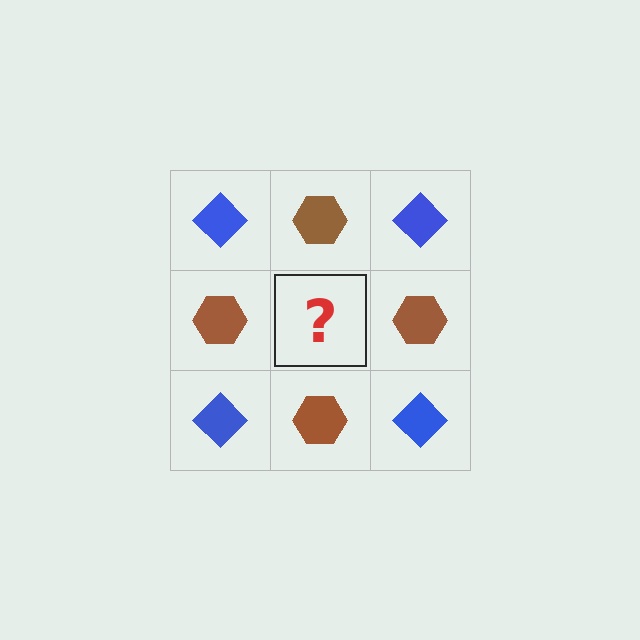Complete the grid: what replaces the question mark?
The question mark should be replaced with a blue diamond.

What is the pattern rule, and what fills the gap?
The rule is that it alternates blue diamond and brown hexagon in a checkerboard pattern. The gap should be filled with a blue diamond.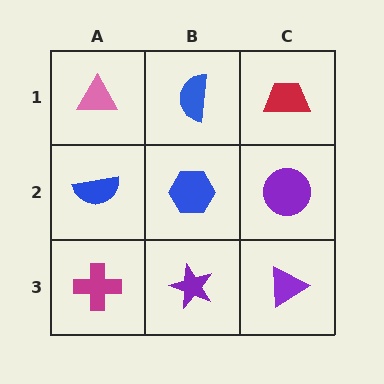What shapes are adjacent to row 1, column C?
A purple circle (row 2, column C), a blue semicircle (row 1, column B).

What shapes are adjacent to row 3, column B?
A blue hexagon (row 2, column B), a magenta cross (row 3, column A), a purple triangle (row 3, column C).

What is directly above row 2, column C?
A red trapezoid.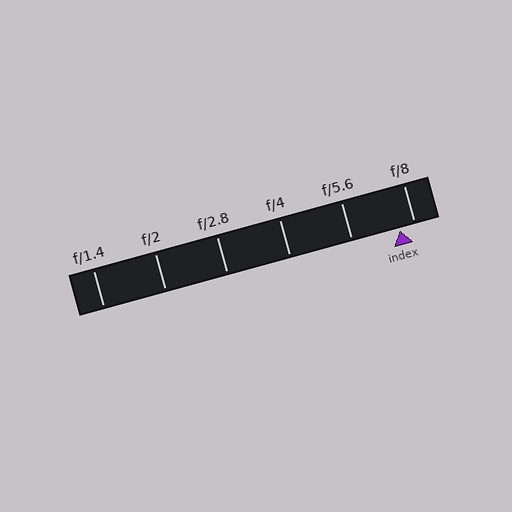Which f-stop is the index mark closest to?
The index mark is closest to f/8.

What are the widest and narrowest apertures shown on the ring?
The widest aperture shown is f/1.4 and the narrowest is f/8.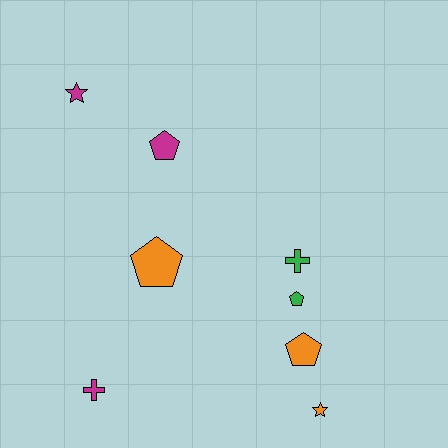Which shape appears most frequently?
Pentagon, with 4 objects.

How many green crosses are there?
There is 1 green cross.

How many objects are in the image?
There are 8 objects.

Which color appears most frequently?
Orange, with 3 objects.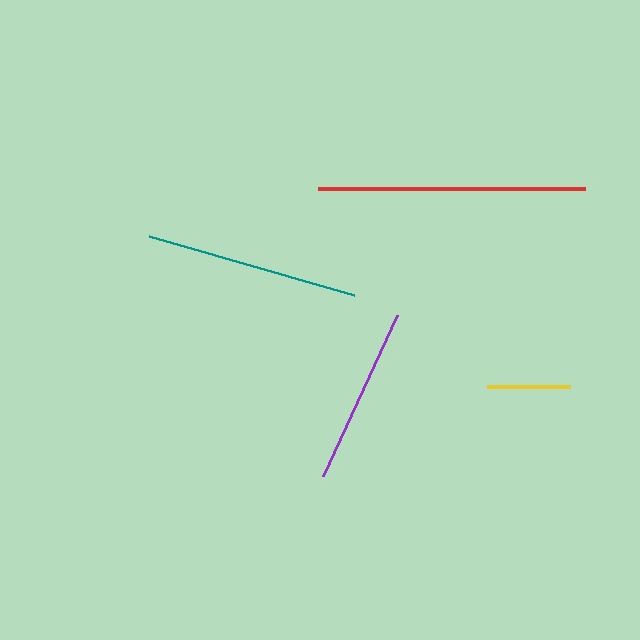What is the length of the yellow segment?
The yellow segment is approximately 83 pixels long.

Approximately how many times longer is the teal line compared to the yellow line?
The teal line is approximately 2.6 times the length of the yellow line.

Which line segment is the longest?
The red line is the longest at approximately 267 pixels.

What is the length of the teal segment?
The teal segment is approximately 213 pixels long.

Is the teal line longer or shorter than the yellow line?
The teal line is longer than the yellow line.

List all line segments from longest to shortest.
From longest to shortest: red, teal, purple, yellow.